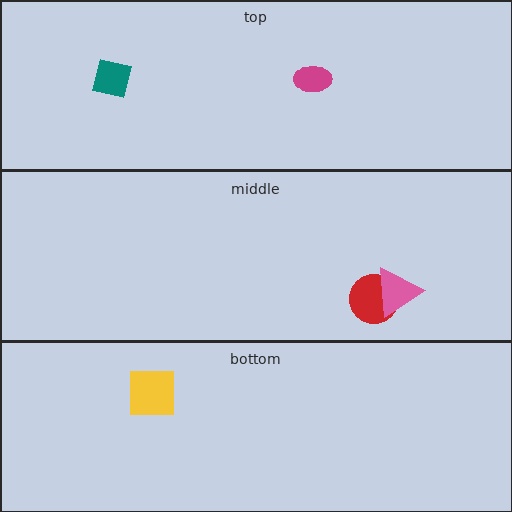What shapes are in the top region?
The magenta ellipse, the teal square.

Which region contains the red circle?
The middle region.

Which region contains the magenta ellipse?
The top region.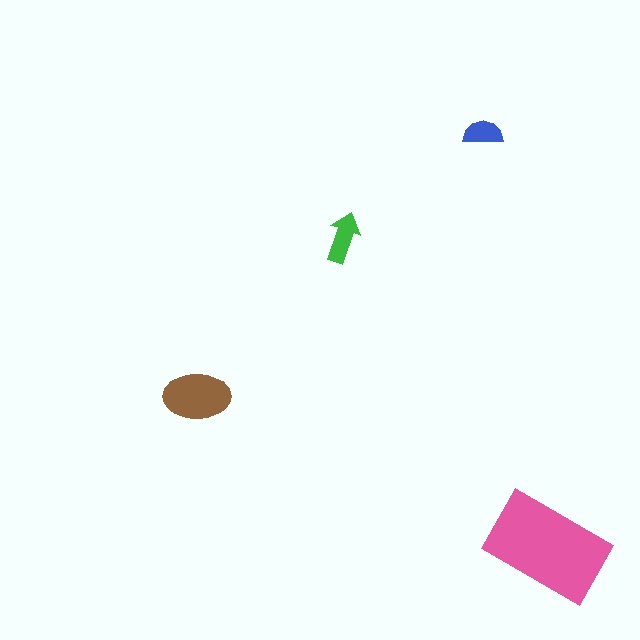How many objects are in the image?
There are 4 objects in the image.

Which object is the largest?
The pink rectangle.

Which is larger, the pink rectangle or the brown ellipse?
The pink rectangle.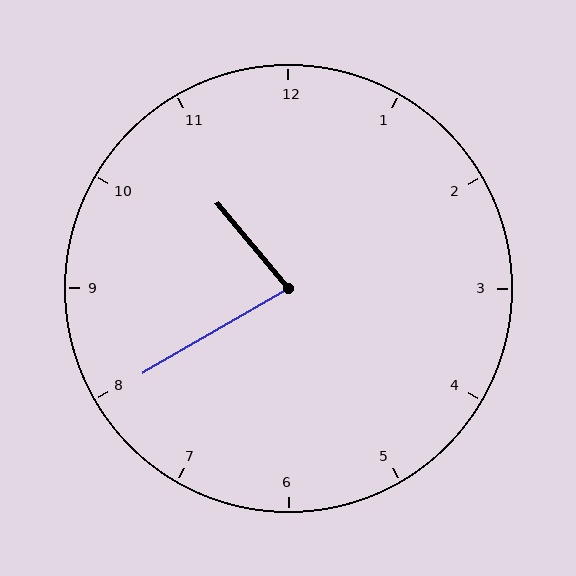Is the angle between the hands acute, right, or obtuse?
It is acute.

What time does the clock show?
10:40.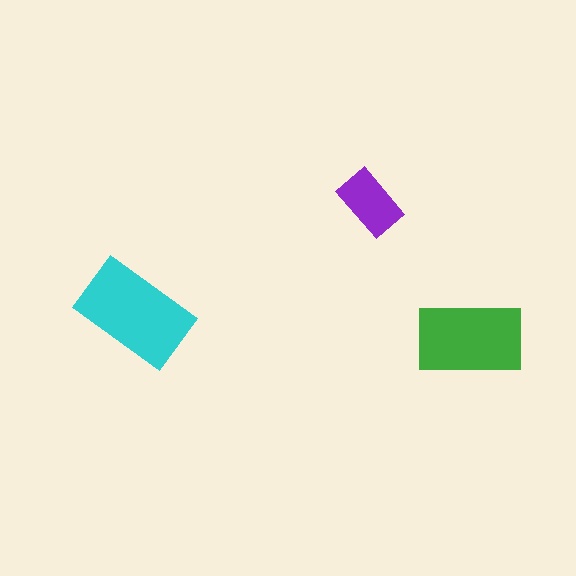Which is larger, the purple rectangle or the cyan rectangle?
The cyan one.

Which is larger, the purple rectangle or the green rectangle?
The green one.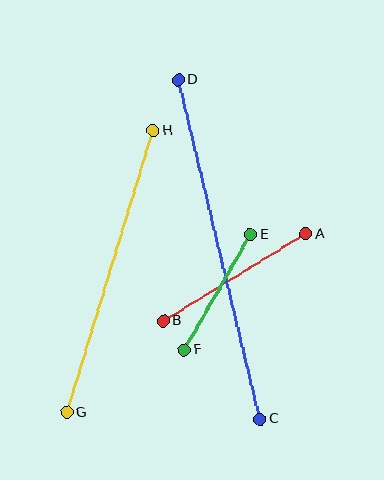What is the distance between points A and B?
The distance is approximately 167 pixels.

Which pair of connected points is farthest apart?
Points C and D are farthest apart.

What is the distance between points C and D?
The distance is approximately 349 pixels.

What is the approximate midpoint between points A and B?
The midpoint is at approximately (235, 278) pixels.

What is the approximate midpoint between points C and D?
The midpoint is at approximately (219, 250) pixels.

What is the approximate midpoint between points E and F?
The midpoint is at approximately (217, 292) pixels.